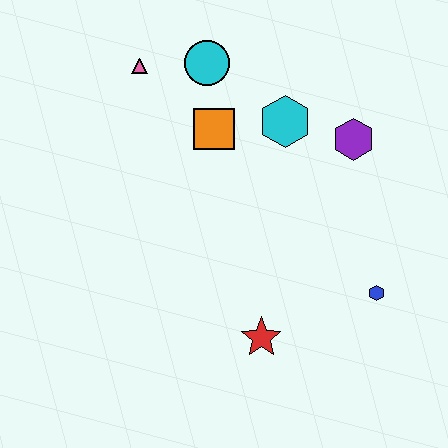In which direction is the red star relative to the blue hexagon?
The red star is to the left of the blue hexagon.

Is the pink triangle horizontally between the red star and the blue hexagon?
No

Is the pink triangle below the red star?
No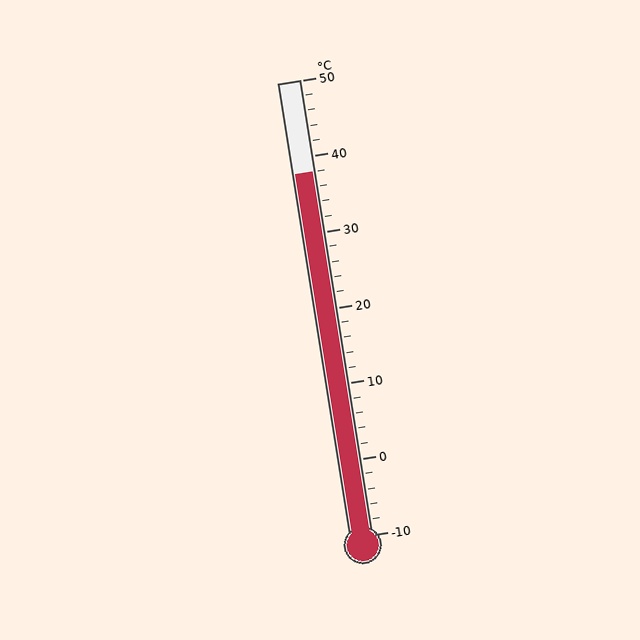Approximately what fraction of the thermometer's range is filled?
The thermometer is filled to approximately 80% of its range.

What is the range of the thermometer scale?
The thermometer scale ranges from -10°C to 50°C.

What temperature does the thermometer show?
The thermometer shows approximately 38°C.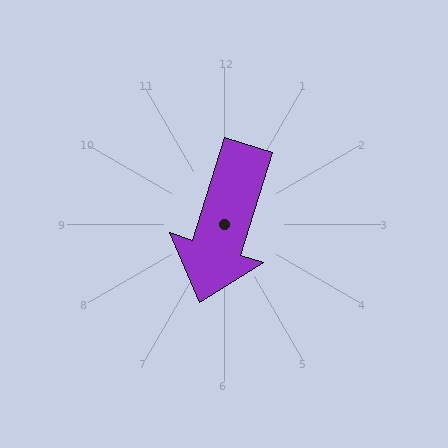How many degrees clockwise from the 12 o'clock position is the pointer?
Approximately 197 degrees.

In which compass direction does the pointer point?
South.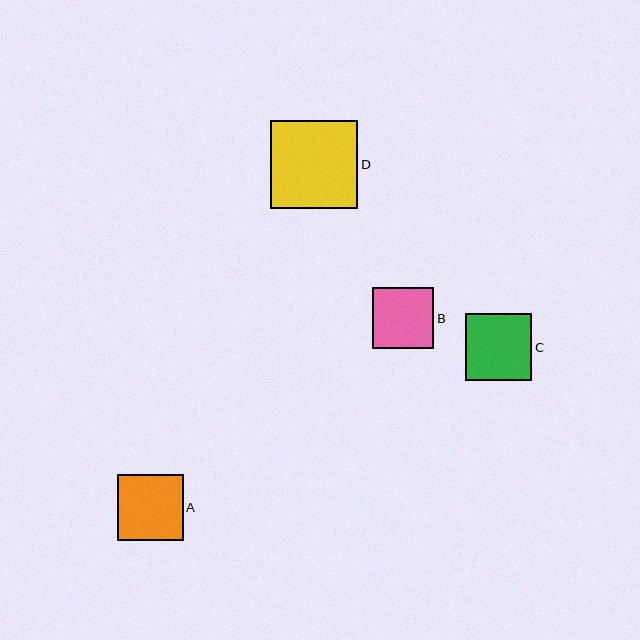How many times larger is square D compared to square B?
Square D is approximately 1.4 times the size of square B.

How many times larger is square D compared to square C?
Square D is approximately 1.3 times the size of square C.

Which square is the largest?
Square D is the largest with a size of approximately 88 pixels.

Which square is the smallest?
Square B is the smallest with a size of approximately 61 pixels.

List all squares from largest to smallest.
From largest to smallest: D, C, A, B.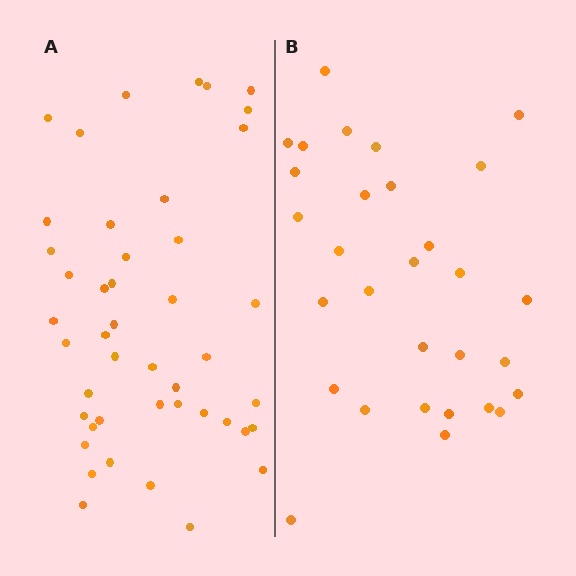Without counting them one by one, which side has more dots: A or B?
Region A (the left region) has more dots.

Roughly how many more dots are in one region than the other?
Region A has approximately 15 more dots than region B.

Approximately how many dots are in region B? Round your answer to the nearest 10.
About 30 dots.